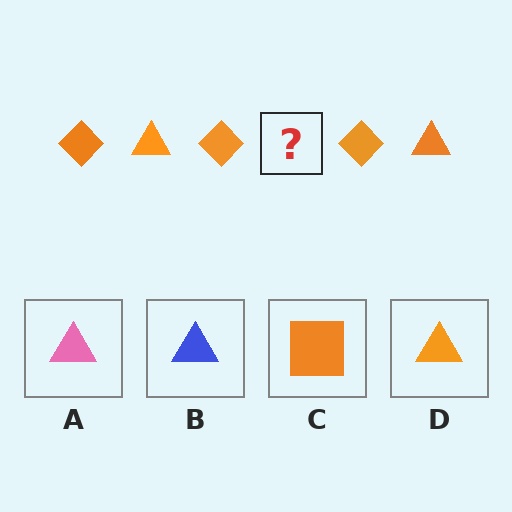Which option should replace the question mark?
Option D.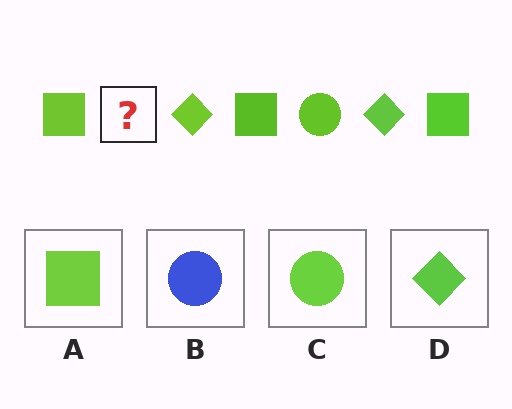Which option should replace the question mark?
Option C.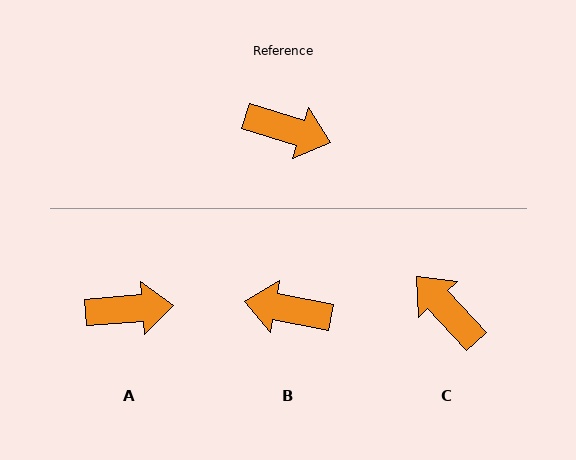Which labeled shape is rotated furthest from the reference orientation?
B, about 173 degrees away.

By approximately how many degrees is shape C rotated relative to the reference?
Approximately 150 degrees counter-clockwise.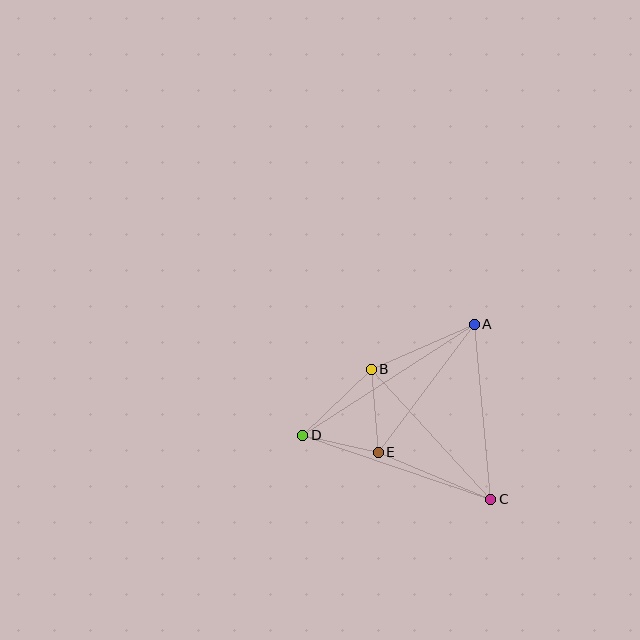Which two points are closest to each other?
Points D and E are closest to each other.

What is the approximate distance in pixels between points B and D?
The distance between B and D is approximately 95 pixels.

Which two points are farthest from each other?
Points A and D are farthest from each other.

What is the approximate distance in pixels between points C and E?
The distance between C and E is approximately 122 pixels.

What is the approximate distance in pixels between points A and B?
The distance between A and B is approximately 113 pixels.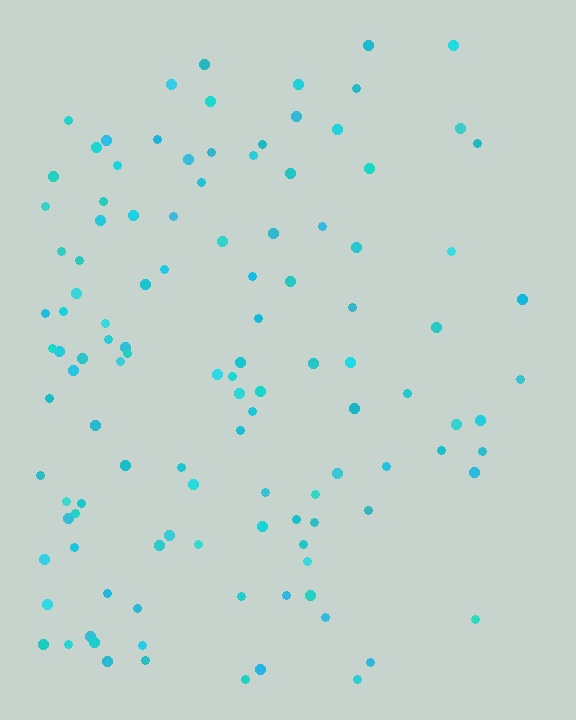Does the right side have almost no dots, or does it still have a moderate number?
Still a moderate number, just noticeably fewer than the left.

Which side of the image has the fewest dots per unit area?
The right.